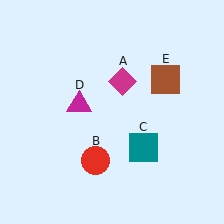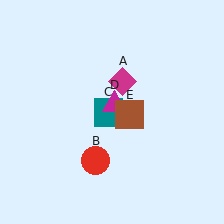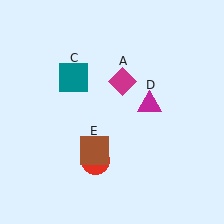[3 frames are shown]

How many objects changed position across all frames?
3 objects changed position: teal square (object C), magenta triangle (object D), brown square (object E).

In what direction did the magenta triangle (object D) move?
The magenta triangle (object D) moved right.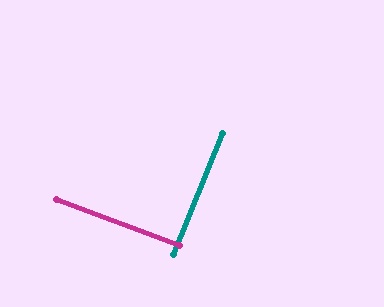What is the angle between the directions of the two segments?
Approximately 89 degrees.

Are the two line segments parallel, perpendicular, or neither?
Perpendicular — they meet at approximately 89°.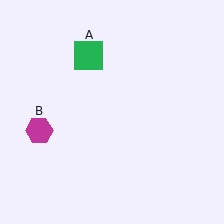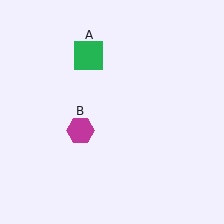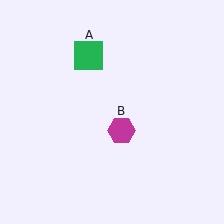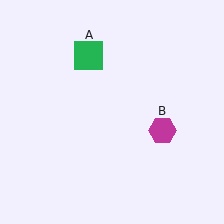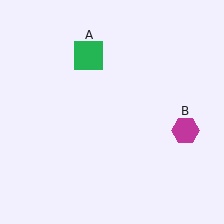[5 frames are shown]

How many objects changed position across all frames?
1 object changed position: magenta hexagon (object B).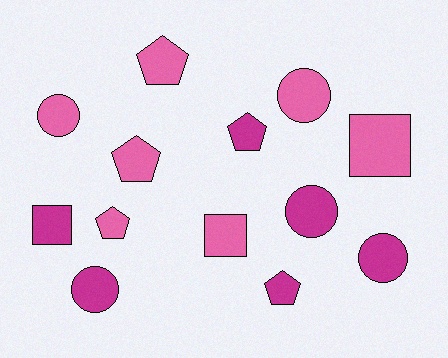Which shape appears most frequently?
Pentagon, with 5 objects.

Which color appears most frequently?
Pink, with 7 objects.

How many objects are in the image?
There are 13 objects.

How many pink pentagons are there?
There are 3 pink pentagons.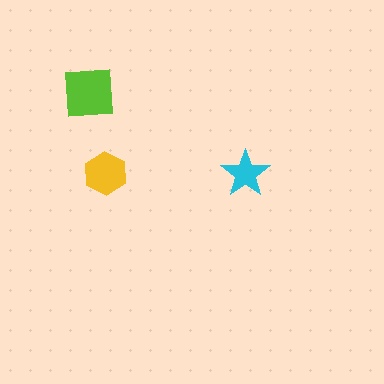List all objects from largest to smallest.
The lime square, the yellow hexagon, the cyan star.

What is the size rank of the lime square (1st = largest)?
1st.